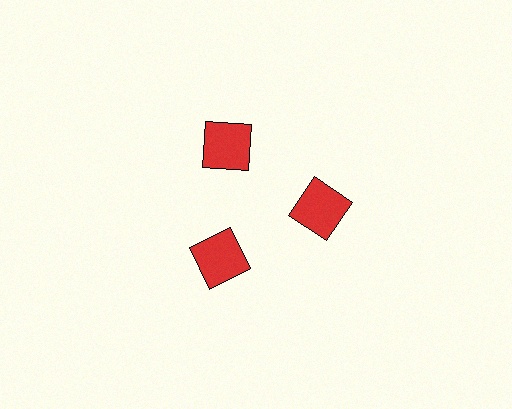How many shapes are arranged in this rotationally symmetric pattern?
There are 3 shapes, arranged in 3 groups of 1.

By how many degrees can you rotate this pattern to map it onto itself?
The pattern maps onto itself every 120 degrees of rotation.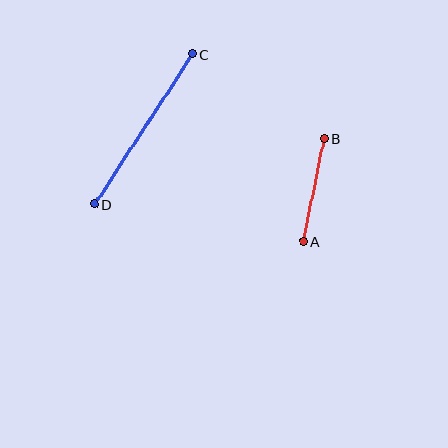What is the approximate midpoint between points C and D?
The midpoint is at approximately (144, 129) pixels.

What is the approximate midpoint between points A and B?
The midpoint is at approximately (313, 190) pixels.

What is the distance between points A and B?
The distance is approximately 105 pixels.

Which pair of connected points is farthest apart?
Points C and D are farthest apart.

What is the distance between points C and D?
The distance is approximately 179 pixels.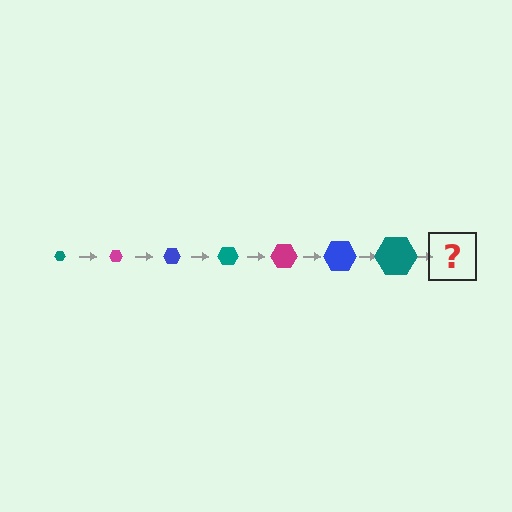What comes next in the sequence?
The next element should be a magenta hexagon, larger than the previous one.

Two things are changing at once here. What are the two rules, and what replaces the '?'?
The two rules are that the hexagon grows larger each step and the color cycles through teal, magenta, and blue. The '?' should be a magenta hexagon, larger than the previous one.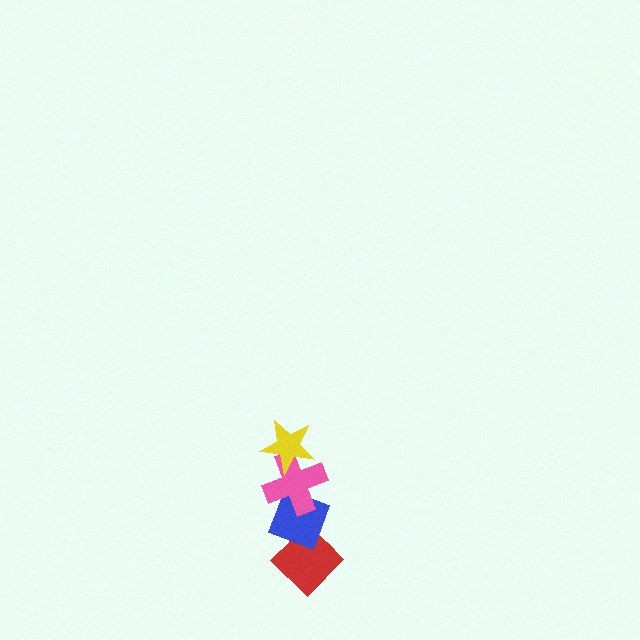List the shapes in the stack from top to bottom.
From top to bottom: the yellow star, the pink cross, the blue diamond, the red diamond.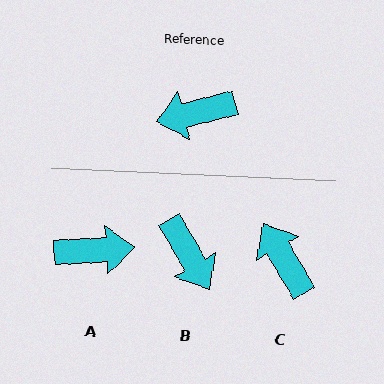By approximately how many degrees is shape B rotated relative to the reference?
Approximately 106 degrees counter-clockwise.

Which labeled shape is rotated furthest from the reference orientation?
A, about 170 degrees away.